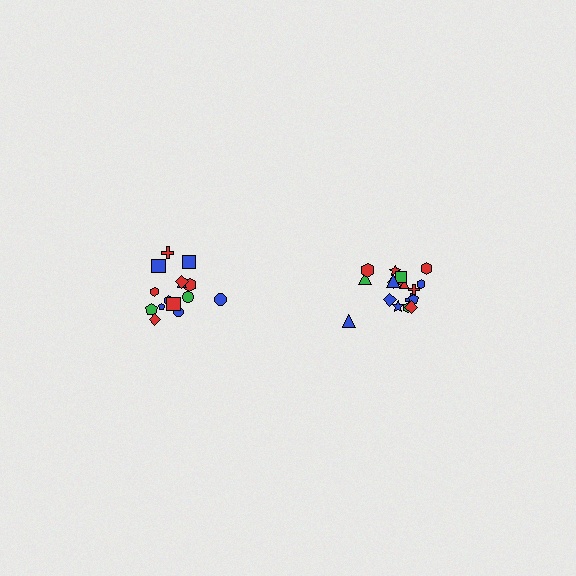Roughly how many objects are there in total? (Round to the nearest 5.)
Roughly 35 objects in total.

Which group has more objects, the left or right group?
The right group.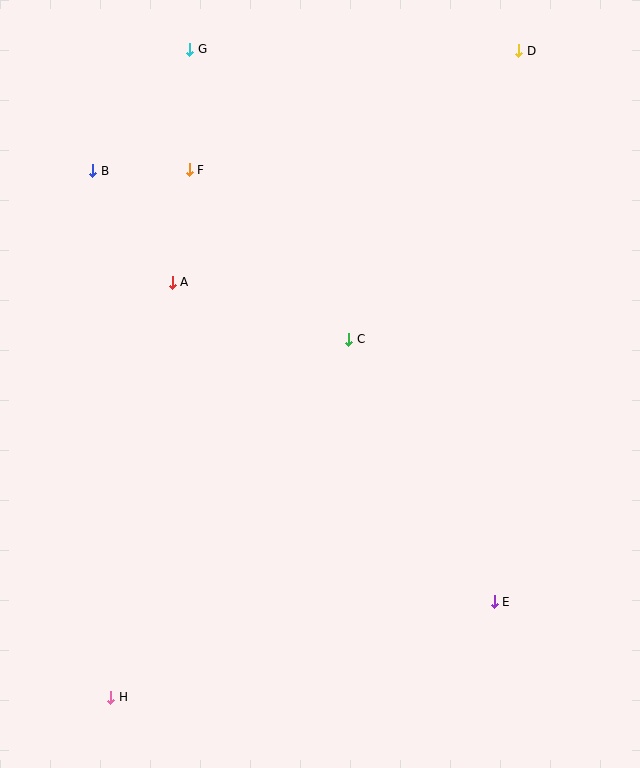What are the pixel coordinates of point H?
Point H is at (111, 697).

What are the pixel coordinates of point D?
Point D is at (519, 51).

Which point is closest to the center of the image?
Point C at (349, 339) is closest to the center.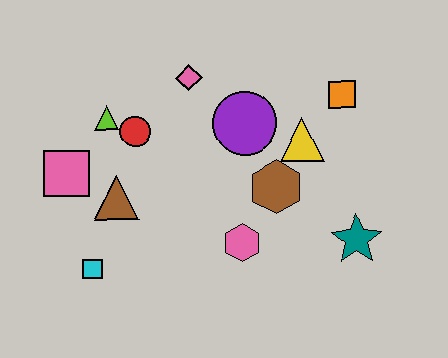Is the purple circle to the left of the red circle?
No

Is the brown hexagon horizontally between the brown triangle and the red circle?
No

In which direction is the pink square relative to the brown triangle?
The pink square is to the left of the brown triangle.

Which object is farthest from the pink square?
The teal star is farthest from the pink square.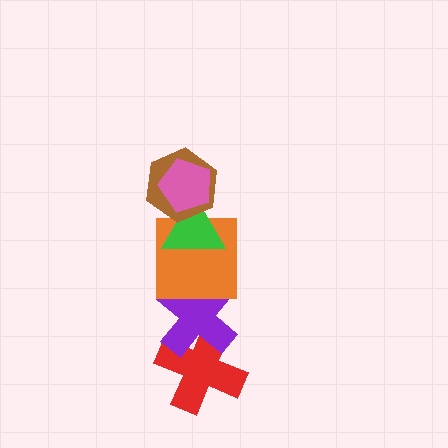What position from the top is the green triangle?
The green triangle is 3rd from the top.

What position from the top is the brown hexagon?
The brown hexagon is 2nd from the top.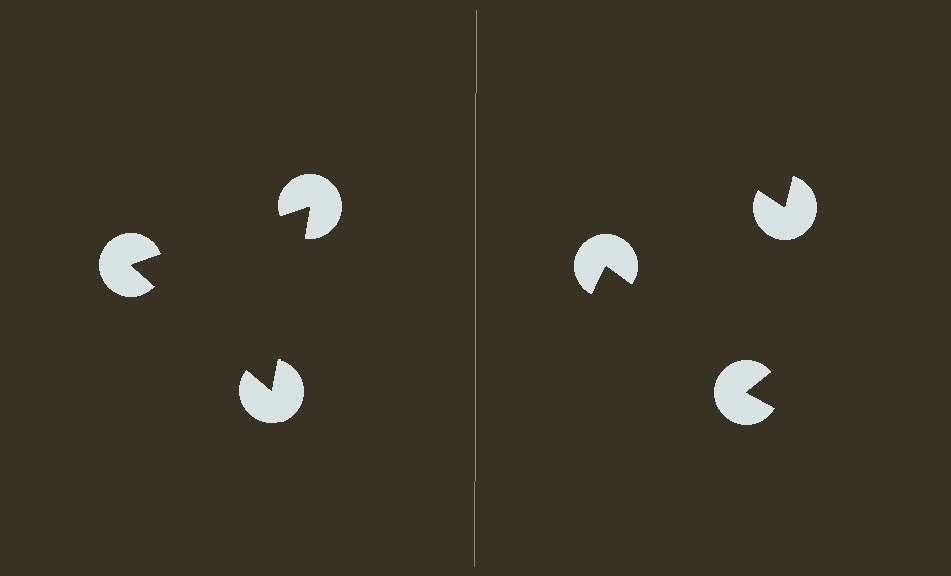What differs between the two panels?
The pac-man discs are positioned identically on both sides; only the wedge orientations differ. On the left they align to a triangle; on the right they are misaligned.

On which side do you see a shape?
An illusory triangle appears on the left side. On the right side the wedge cuts are rotated, so no coherent shape forms.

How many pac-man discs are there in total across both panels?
6 — 3 on each side.